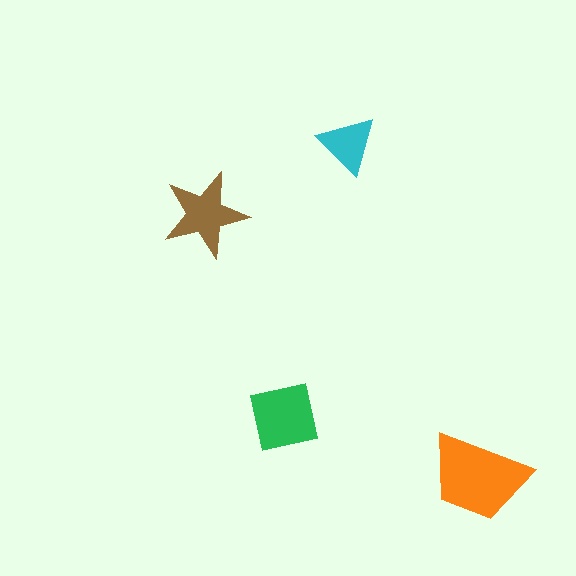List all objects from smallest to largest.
The cyan triangle, the brown star, the green square, the orange trapezoid.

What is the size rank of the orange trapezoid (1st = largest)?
1st.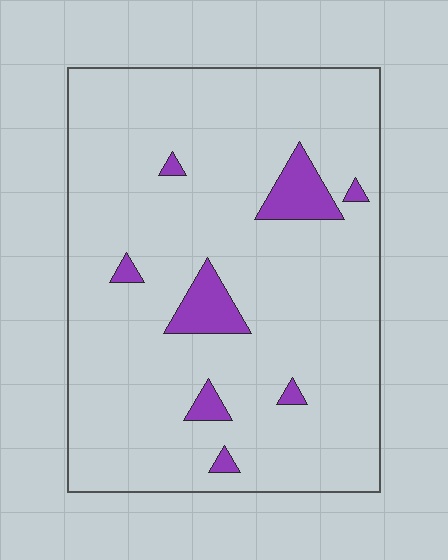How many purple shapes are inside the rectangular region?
8.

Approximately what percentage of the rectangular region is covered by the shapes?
Approximately 10%.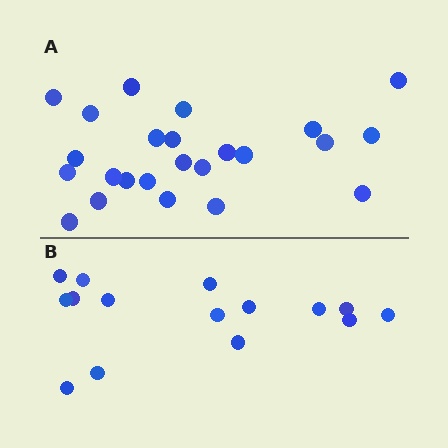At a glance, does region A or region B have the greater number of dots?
Region A (the top region) has more dots.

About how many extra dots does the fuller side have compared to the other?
Region A has roughly 8 or so more dots than region B.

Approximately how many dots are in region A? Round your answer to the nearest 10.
About 20 dots. (The exact count is 24, which rounds to 20.)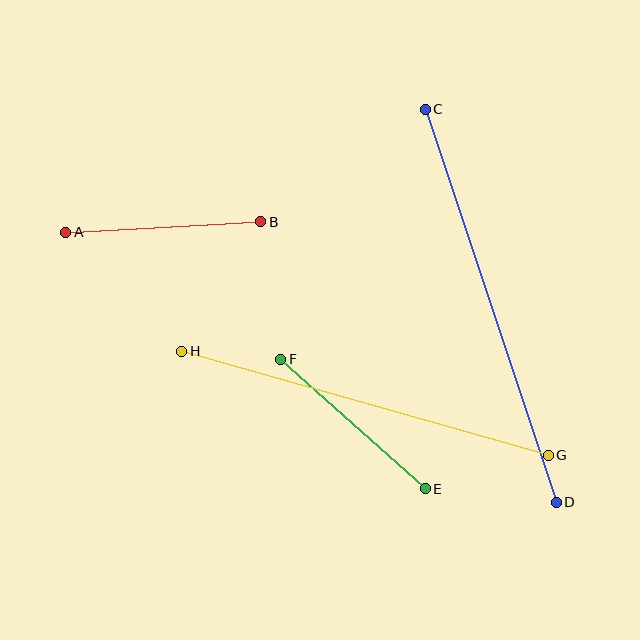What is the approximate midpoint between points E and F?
The midpoint is at approximately (353, 424) pixels.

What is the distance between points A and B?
The distance is approximately 195 pixels.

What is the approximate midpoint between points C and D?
The midpoint is at approximately (491, 306) pixels.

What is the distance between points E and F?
The distance is approximately 194 pixels.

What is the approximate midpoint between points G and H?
The midpoint is at approximately (365, 403) pixels.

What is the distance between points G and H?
The distance is approximately 381 pixels.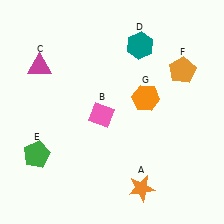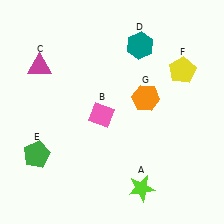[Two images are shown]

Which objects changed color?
A changed from orange to lime. F changed from orange to yellow.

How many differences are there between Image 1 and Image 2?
There are 2 differences between the two images.